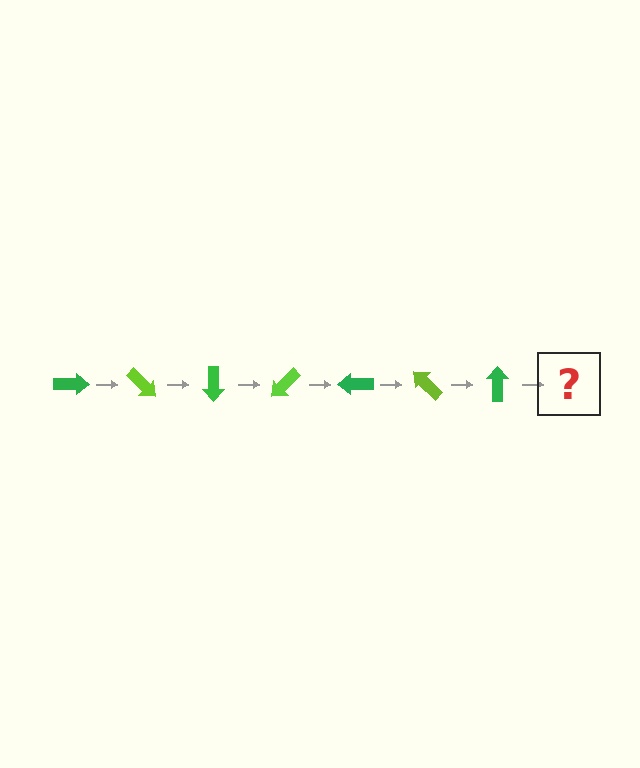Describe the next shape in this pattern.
It should be a lime arrow, rotated 315 degrees from the start.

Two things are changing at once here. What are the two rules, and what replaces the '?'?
The two rules are that it rotates 45 degrees each step and the color cycles through green and lime. The '?' should be a lime arrow, rotated 315 degrees from the start.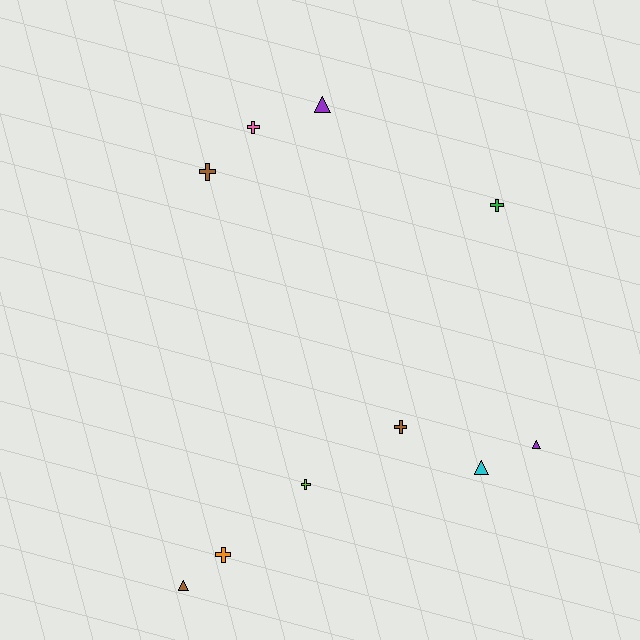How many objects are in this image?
There are 10 objects.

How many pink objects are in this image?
There is 1 pink object.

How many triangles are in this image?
There are 4 triangles.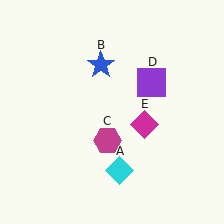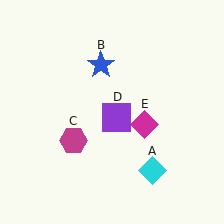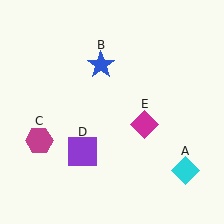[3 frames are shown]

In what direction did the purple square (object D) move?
The purple square (object D) moved down and to the left.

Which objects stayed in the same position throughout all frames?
Blue star (object B) and magenta diamond (object E) remained stationary.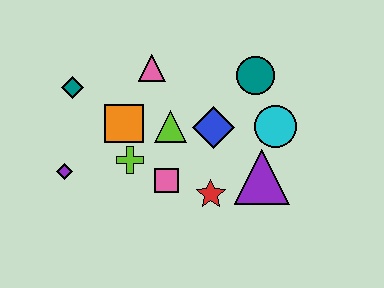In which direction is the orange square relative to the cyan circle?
The orange square is to the left of the cyan circle.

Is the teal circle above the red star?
Yes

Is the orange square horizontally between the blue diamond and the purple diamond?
Yes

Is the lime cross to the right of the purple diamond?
Yes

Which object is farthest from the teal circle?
The purple diamond is farthest from the teal circle.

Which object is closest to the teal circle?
The cyan circle is closest to the teal circle.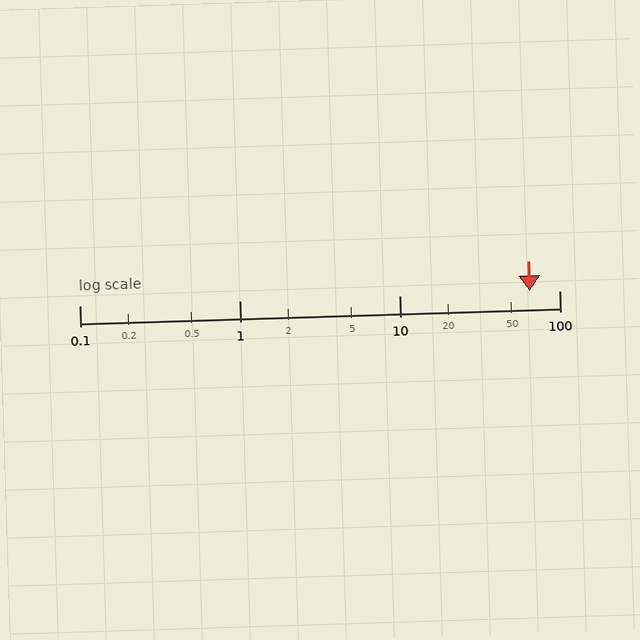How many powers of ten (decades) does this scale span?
The scale spans 3 decades, from 0.1 to 100.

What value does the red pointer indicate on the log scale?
The pointer indicates approximately 65.